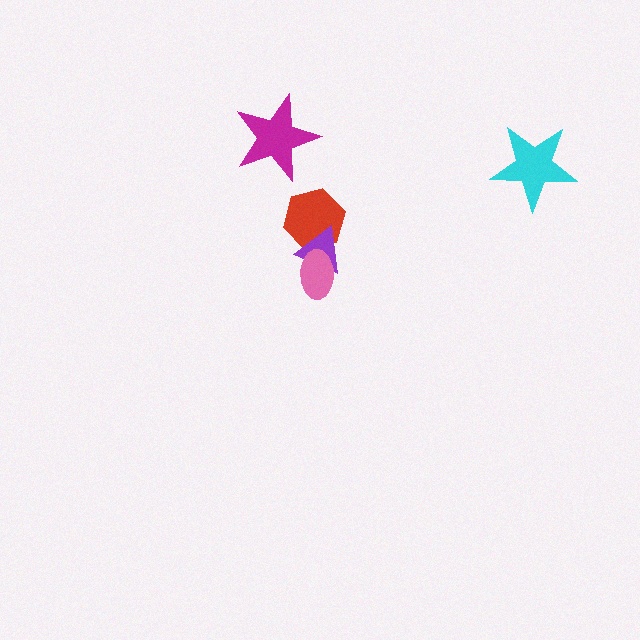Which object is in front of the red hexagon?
The purple triangle is in front of the red hexagon.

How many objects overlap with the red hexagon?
1 object overlaps with the red hexagon.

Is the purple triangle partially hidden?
Yes, it is partially covered by another shape.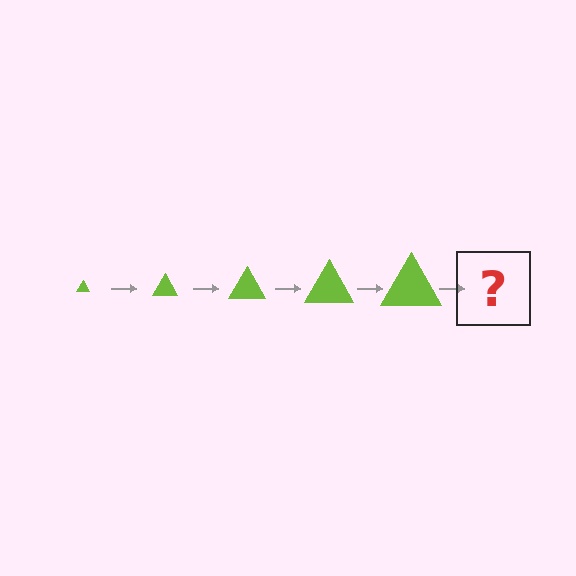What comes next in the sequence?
The next element should be a lime triangle, larger than the previous one.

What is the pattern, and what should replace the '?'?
The pattern is that the triangle gets progressively larger each step. The '?' should be a lime triangle, larger than the previous one.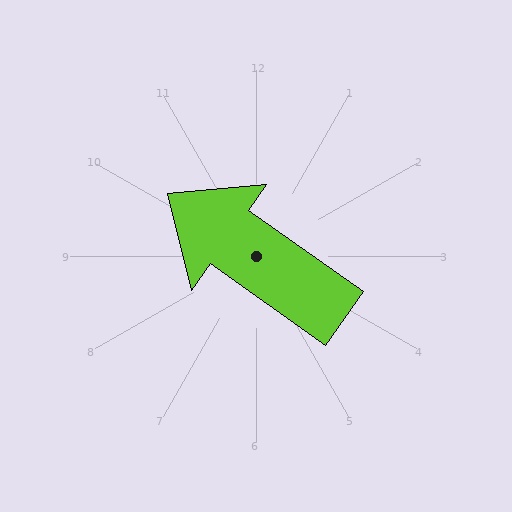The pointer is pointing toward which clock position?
Roughly 10 o'clock.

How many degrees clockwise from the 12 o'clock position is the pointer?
Approximately 305 degrees.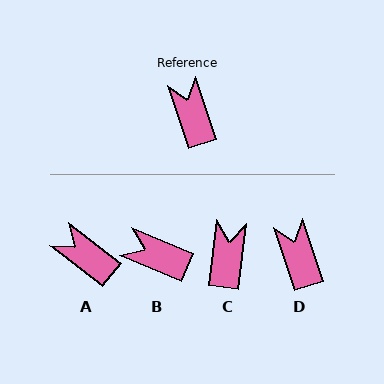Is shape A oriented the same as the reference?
No, it is off by about 34 degrees.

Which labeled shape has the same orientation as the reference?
D.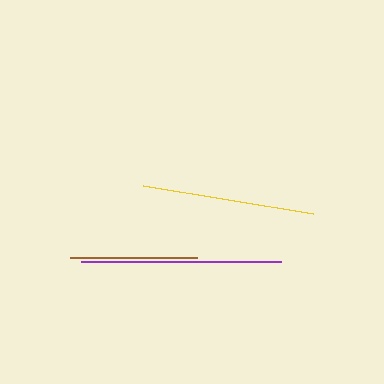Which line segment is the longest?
The purple line is the longest at approximately 200 pixels.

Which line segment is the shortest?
The brown line is the shortest at approximately 127 pixels.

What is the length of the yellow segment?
The yellow segment is approximately 173 pixels long.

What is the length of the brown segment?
The brown segment is approximately 127 pixels long.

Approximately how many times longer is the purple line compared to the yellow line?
The purple line is approximately 1.2 times the length of the yellow line.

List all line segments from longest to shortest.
From longest to shortest: purple, yellow, brown.